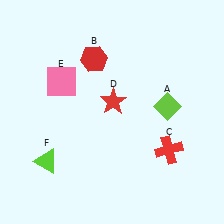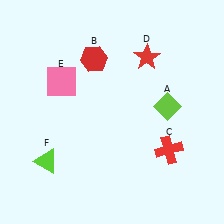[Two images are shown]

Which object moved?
The red star (D) moved up.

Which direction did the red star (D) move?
The red star (D) moved up.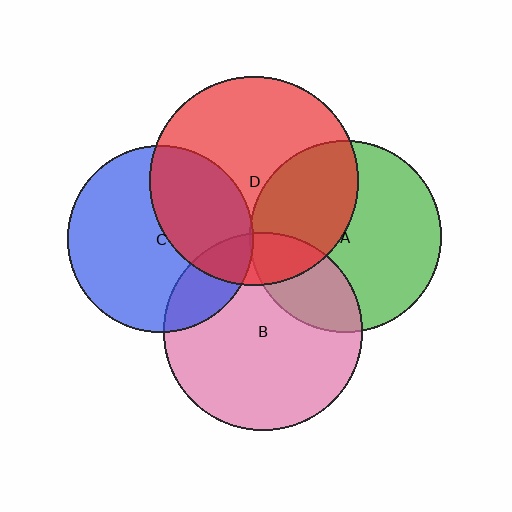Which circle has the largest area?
Circle D (red).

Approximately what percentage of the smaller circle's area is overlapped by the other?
Approximately 35%.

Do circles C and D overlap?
Yes.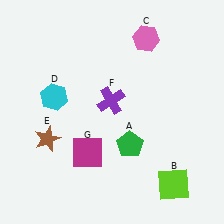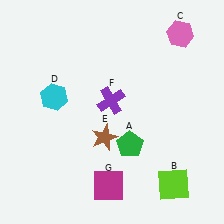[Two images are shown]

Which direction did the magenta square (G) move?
The magenta square (G) moved down.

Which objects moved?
The objects that moved are: the pink hexagon (C), the brown star (E), the magenta square (G).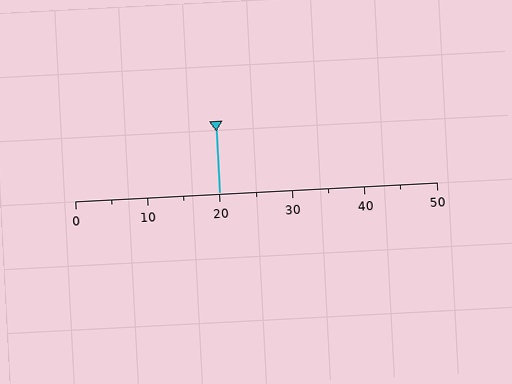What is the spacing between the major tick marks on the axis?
The major ticks are spaced 10 apart.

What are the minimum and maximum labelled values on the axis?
The axis runs from 0 to 50.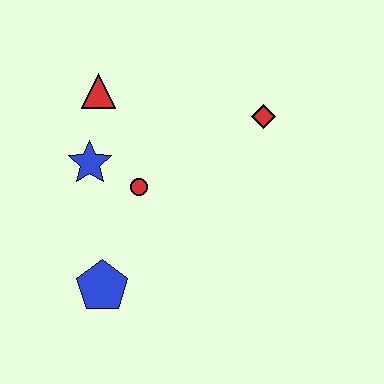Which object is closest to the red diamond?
The red circle is closest to the red diamond.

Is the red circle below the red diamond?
Yes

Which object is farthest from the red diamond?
The blue pentagon is farthest from the red diamond.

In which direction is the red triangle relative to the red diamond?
The red triangle is to the left of the red diamond.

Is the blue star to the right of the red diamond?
No